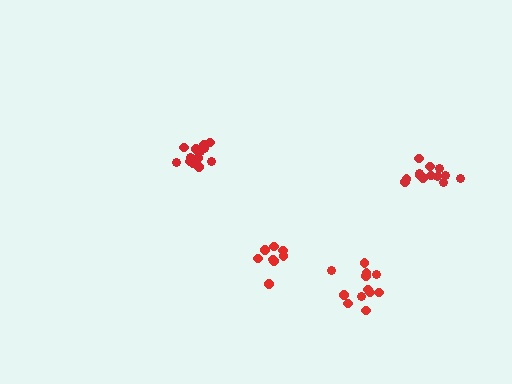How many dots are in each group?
Group 1: 13 dots, Group 2: 14 dots, Group 3: 12 dots, Group 4: 8 dots (47 total).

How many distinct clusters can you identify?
There are 4 distinct clusters.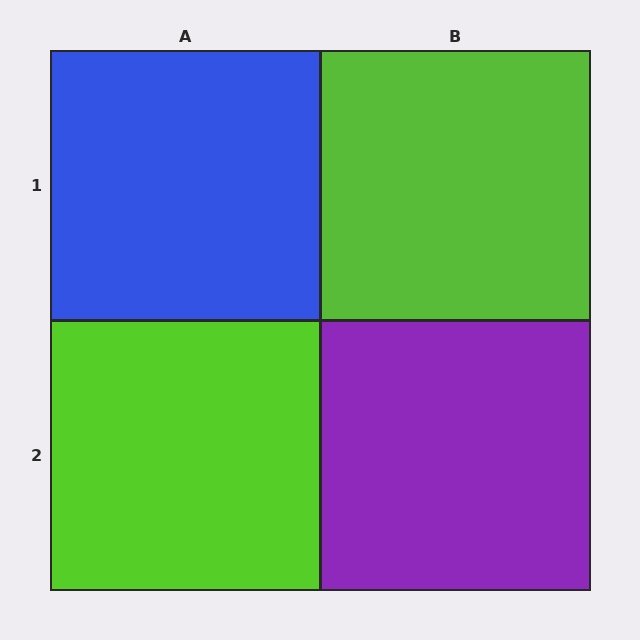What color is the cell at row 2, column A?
Lime.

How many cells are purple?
1 cell is purple.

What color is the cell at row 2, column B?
Purple.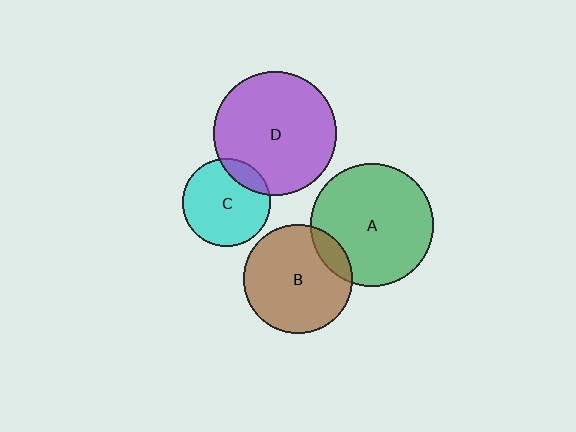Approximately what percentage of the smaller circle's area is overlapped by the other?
Approximately 10%.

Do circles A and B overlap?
Yes.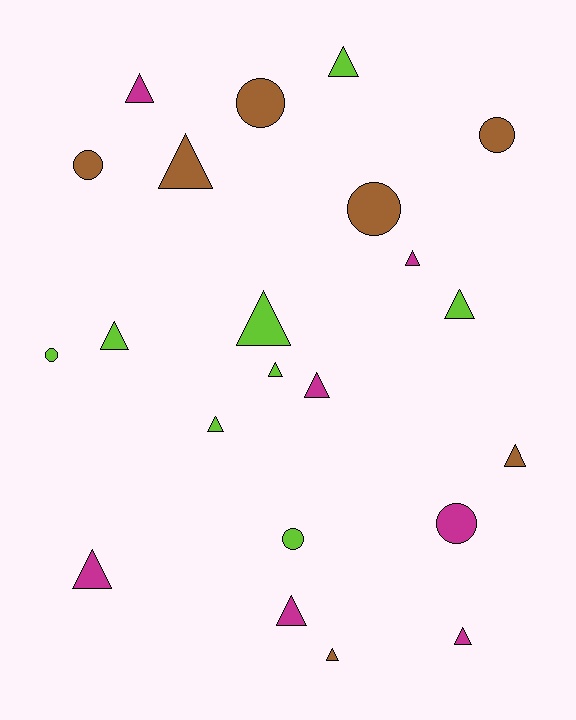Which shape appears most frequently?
Triangle, with 15 objects.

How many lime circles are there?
There are 2 lime circles.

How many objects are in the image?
There are 22 objects.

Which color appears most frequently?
Lime, with 8 objects.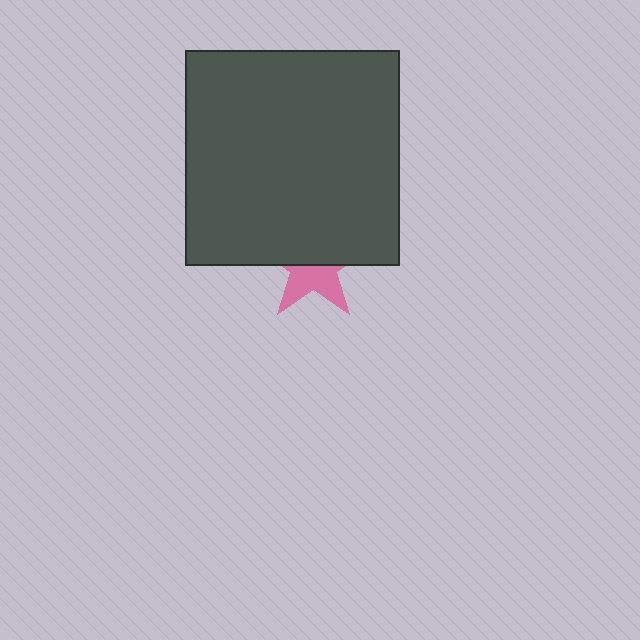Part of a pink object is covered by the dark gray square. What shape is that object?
It is a star.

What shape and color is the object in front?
The object in front is a dark gray square.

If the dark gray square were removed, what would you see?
You would see the complete pink star.